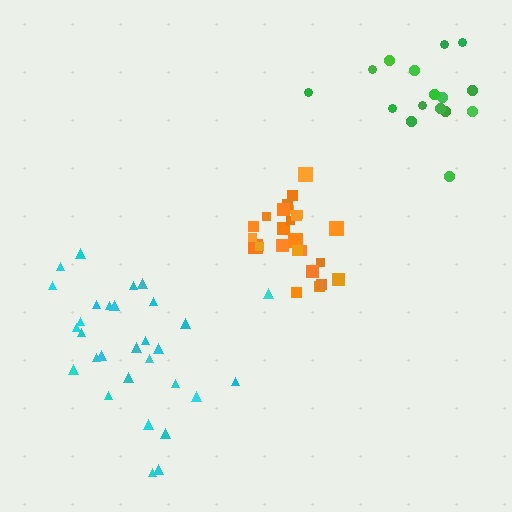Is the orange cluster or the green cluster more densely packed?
Orange.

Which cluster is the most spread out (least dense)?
Green.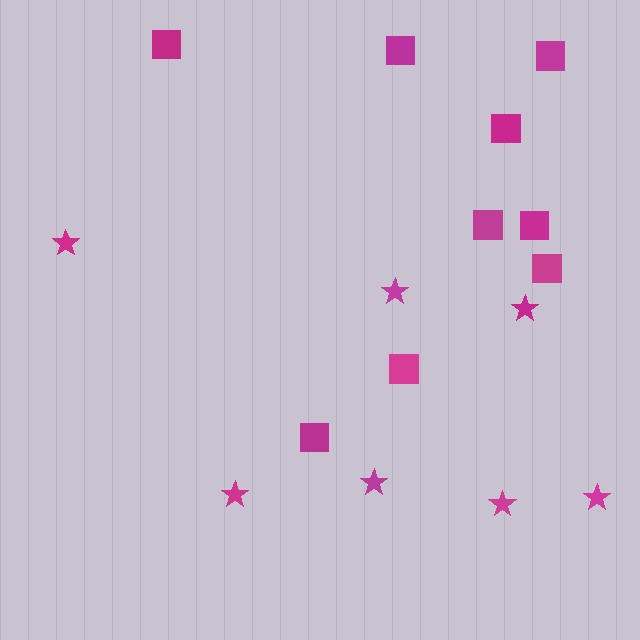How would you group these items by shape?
There are 2 groups: one group of stars (7) and one group of squares (9).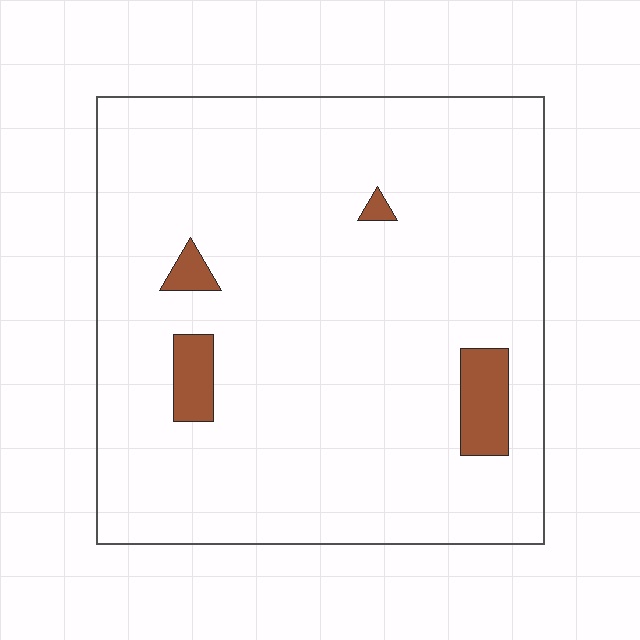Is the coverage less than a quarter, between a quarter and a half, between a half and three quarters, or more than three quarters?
Less than a quarter.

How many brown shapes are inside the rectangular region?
4.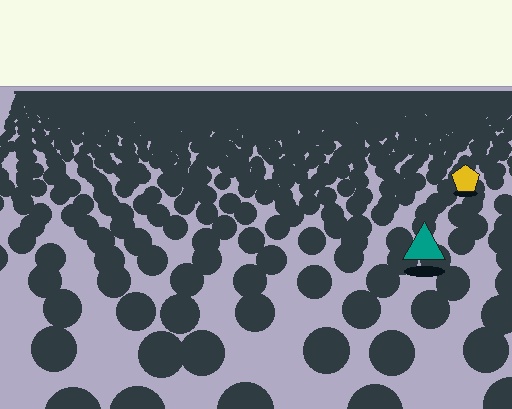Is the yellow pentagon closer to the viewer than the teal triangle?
No. The teal triangle is closer — you can tell from the texture gradient: the ground texture is coarser near it.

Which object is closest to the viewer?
The teal triangle is closest. The texture marks near it are larger and more spread out.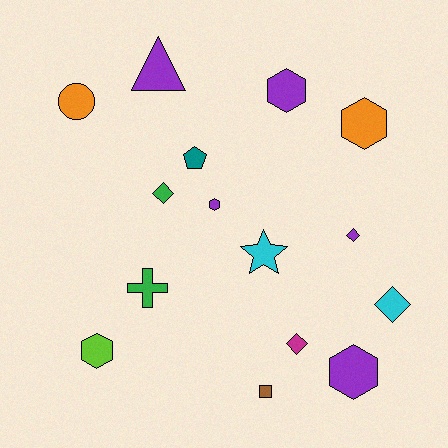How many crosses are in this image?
There is 1 cross.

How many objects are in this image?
There are 15 objects.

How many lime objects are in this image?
There is 1 lime object.